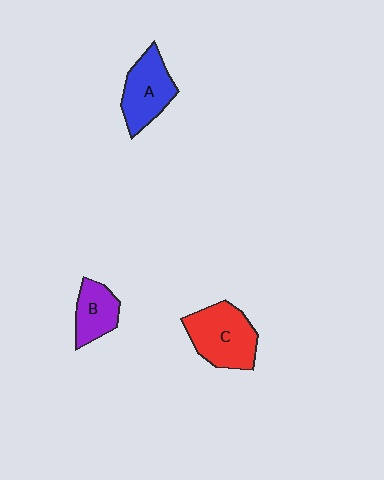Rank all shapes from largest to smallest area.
From largest to smallest: C (red), A (blue), B (purple).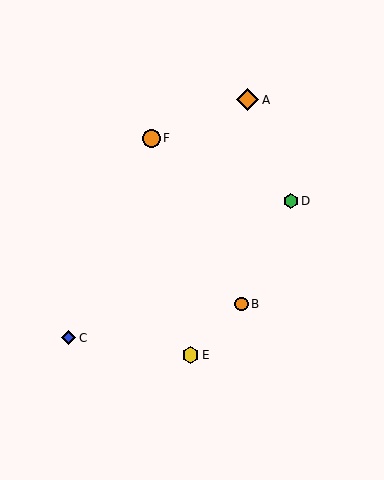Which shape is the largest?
The orange diamond (labeled A) is the largest.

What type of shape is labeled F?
Shape F is an orange circle.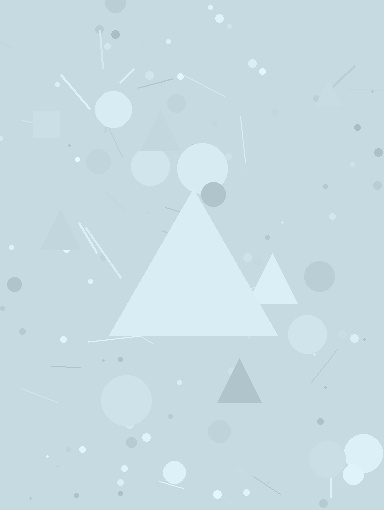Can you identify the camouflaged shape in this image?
The camouflaged shape is a triangle.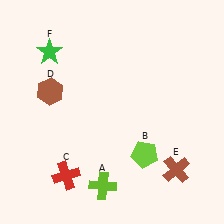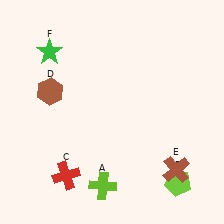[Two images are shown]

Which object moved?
The lime pentagon (B) moved right.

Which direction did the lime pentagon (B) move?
The lime pentagon (B) moved right.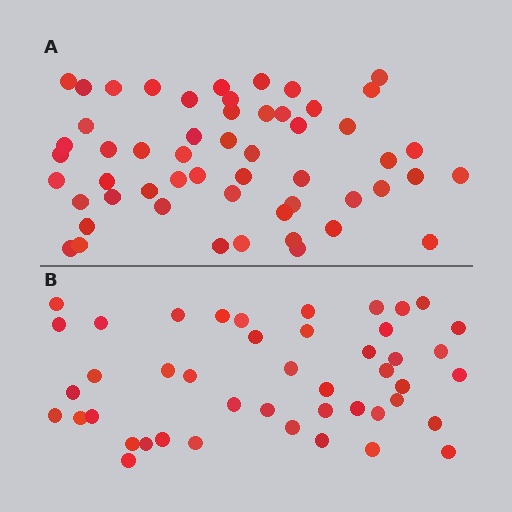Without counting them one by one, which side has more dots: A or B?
Region A (the top region) has more dots.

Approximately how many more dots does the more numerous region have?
Region A has roughly 8 or so more dots than region B.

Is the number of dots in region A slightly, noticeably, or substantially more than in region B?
Region A has only slightly more — the two regions are fairly close. The ratio is roughly 1.2 to 1.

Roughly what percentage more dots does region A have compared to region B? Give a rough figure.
About 20% more.